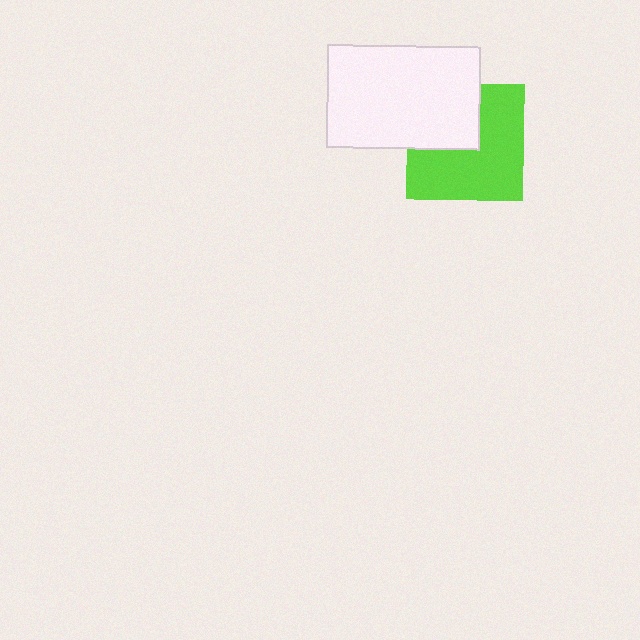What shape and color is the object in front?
The object in front is a white rectangle.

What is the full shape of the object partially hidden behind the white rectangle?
The partially hidden object is a lime square.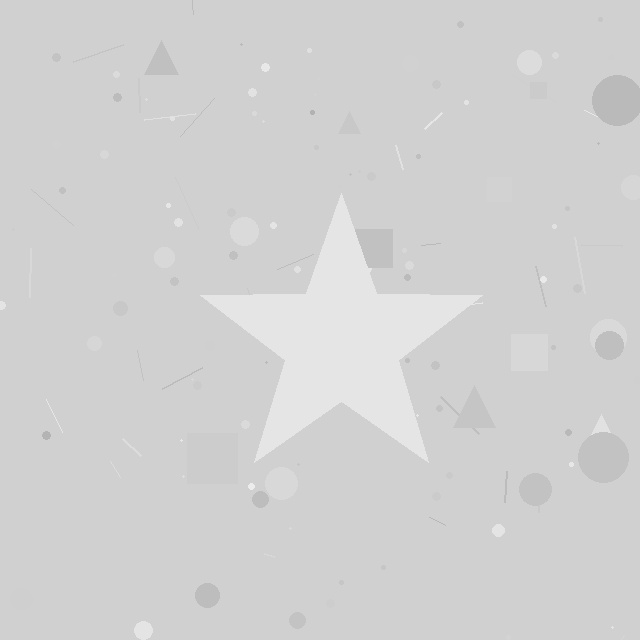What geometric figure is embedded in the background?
A star is embedded in the background.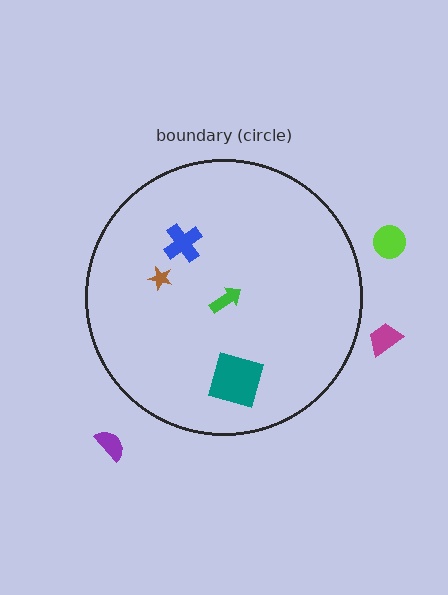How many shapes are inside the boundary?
4 inside, 3 outside.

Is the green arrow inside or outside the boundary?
Inside.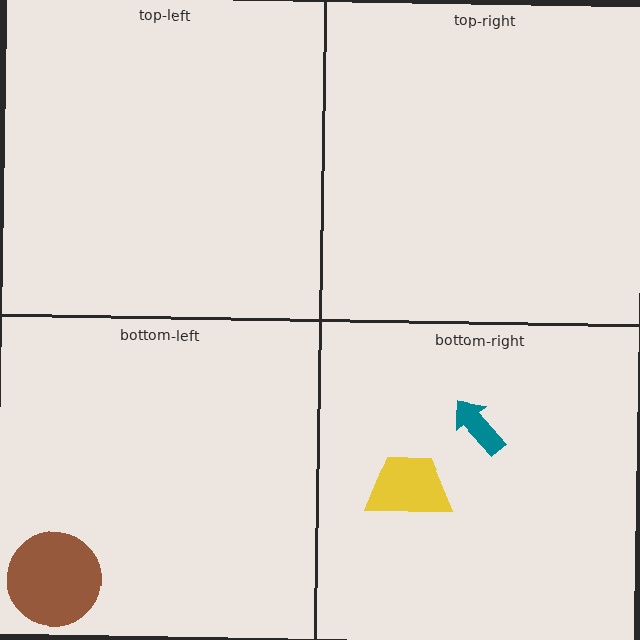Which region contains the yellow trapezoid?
The bottom-right region.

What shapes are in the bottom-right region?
The yellow trapezoid, the teal arrow.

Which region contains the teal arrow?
The bottom-right region.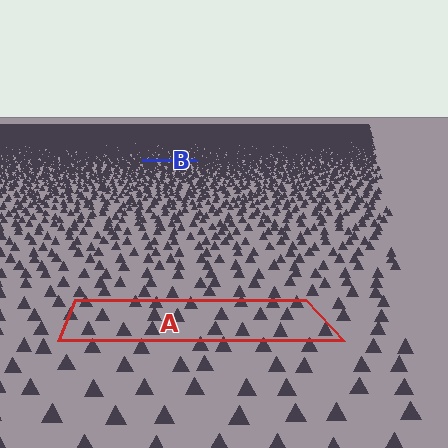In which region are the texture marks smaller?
The texture marks are smaller in region B, because it is farther away.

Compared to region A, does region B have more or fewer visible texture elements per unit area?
Region B has more texture elements per unit area — they are packed more densely because it is farther away.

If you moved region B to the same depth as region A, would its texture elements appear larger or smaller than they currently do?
They would appear larger. At a closer depth, the same texture elements are projected at a bigger on-screen size.